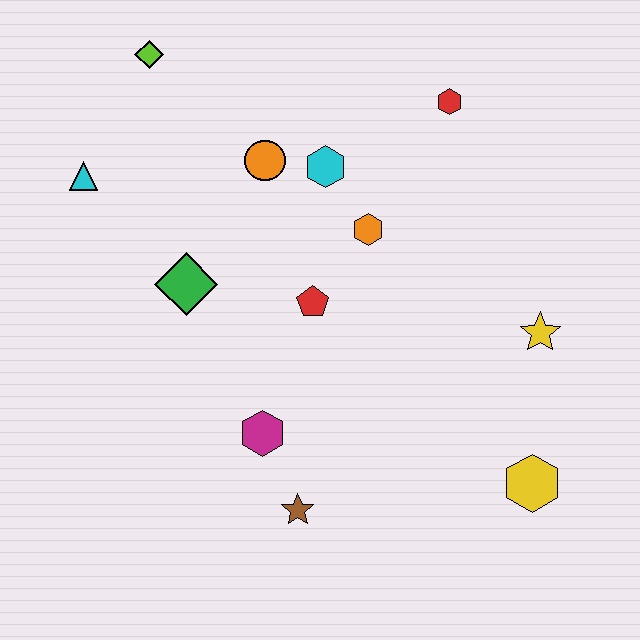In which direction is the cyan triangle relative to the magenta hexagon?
The cyan triangle is above the magenta hexagon.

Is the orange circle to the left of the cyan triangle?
No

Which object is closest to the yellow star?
The yellow hexagon is closest to the yellow star.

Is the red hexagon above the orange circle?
Yes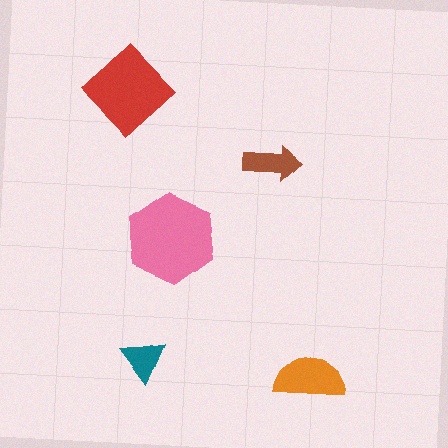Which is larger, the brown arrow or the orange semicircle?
The orange semicircle.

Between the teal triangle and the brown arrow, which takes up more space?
The brown arrow.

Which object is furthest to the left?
The red diamond is leftmost.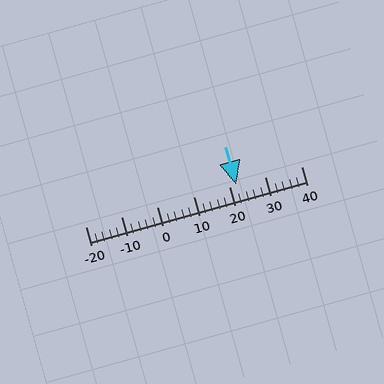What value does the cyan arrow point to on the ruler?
The cyan arrow points to approximately 22.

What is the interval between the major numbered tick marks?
The major tick marks are spaced 10 units apart.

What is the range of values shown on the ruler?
The ruler shows values from -20 to 40.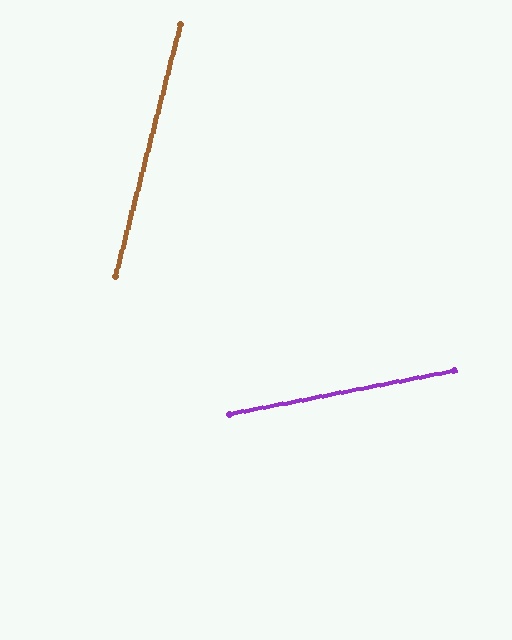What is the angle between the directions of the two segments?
Approximately 64 degrees.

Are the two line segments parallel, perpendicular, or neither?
Neither parallel nor perpendicular — they differ by about 64°.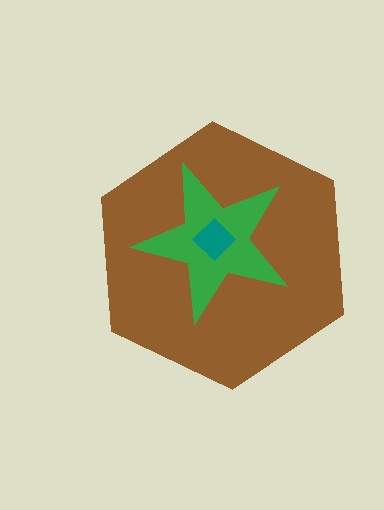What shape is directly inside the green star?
The teal diamond.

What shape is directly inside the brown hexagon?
The green star.